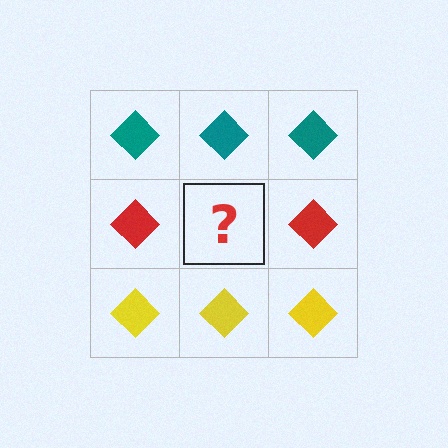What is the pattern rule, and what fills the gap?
The rule is that each row has a consistent color. The gap should be filled with a red diamond.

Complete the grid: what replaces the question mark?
The question mark should be replaced with a red diamond.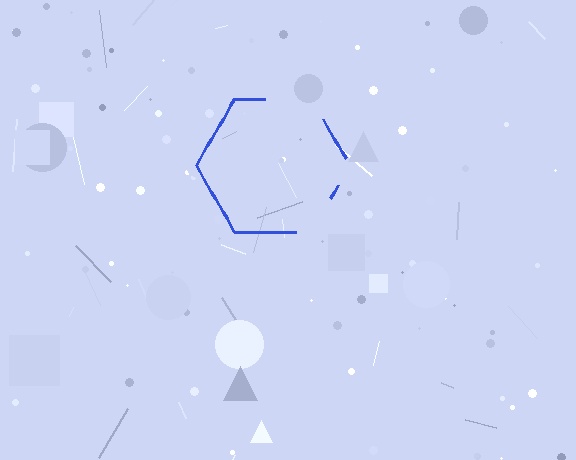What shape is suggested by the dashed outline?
The dashed outline suggests a hexagon.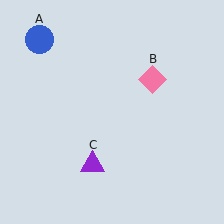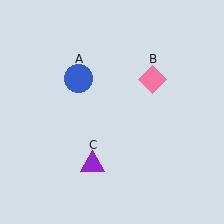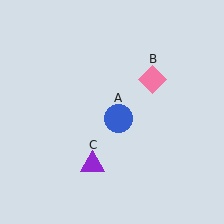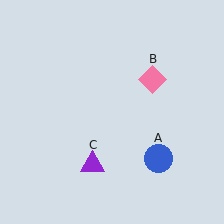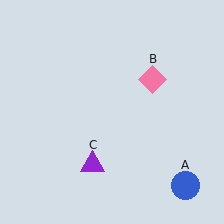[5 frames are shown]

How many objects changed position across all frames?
1 object changed position: blue circle (object A).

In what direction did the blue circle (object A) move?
The blue circle (object A) moved down and to the right.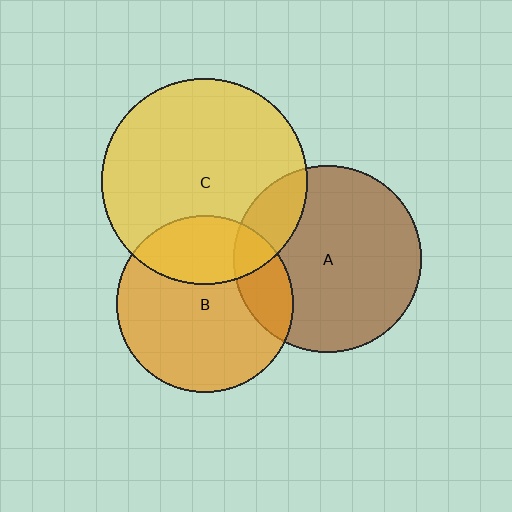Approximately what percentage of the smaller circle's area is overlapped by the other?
Approximately 30%.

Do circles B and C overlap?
Yes.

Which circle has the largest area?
Circle C (yellow).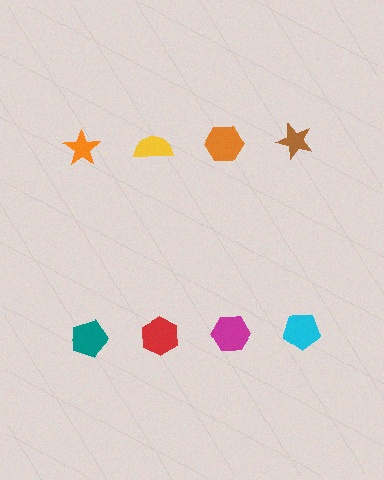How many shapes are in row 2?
4 shapes.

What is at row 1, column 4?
A brown star.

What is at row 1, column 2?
A yellow semicircle.